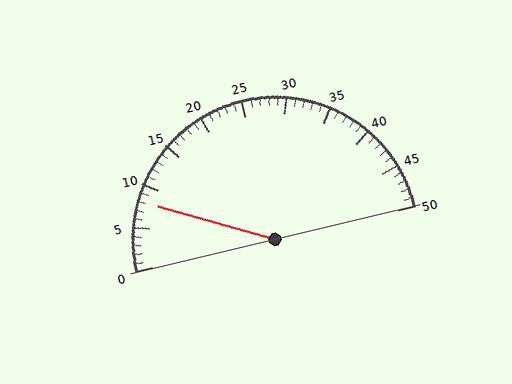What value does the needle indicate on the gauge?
The needle indicates approximately 8.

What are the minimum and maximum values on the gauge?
The gauge ranges from 0 to 50.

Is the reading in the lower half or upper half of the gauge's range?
The reading is in the lower half of the range (0 to 50).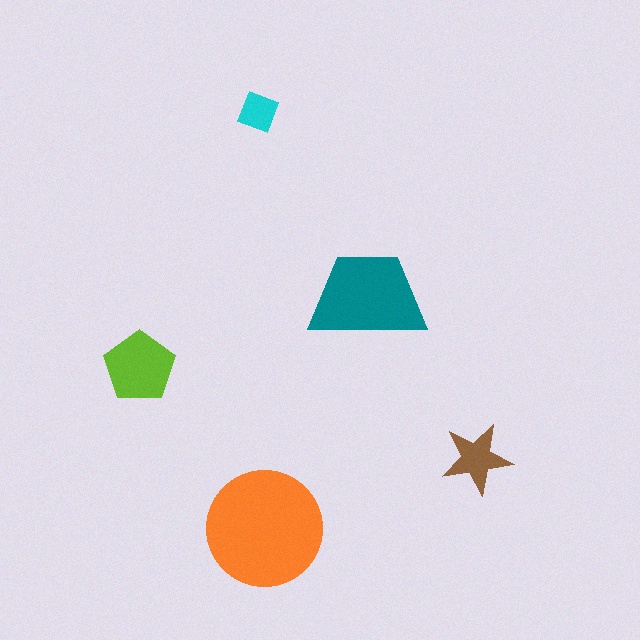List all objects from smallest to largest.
The cyan square, the brown star, the lime pentagon, the teal trapezoid, the orange circle.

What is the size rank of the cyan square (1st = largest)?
5th.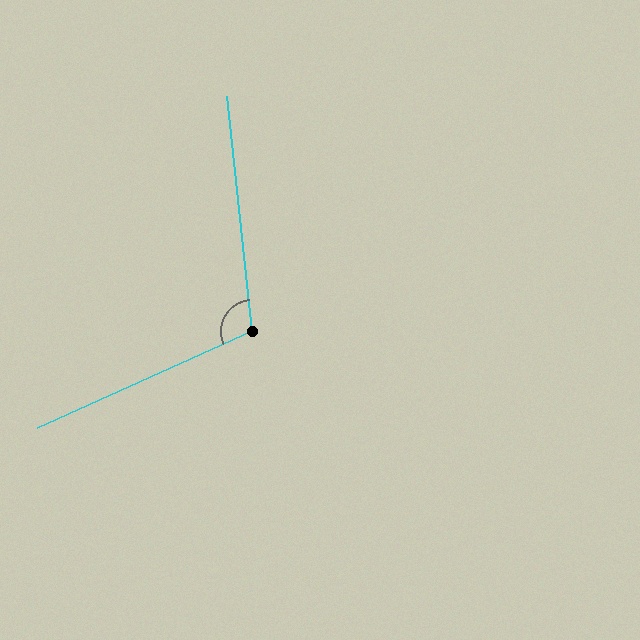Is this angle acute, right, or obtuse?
It is obtuse.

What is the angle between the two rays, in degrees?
Approximately 108 degrees.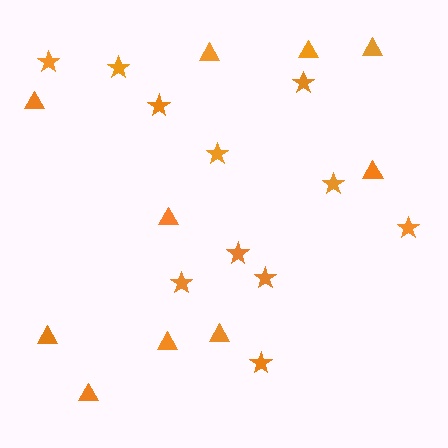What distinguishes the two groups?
There are 2 groups: one group of stars (11) and one group of triangles (10).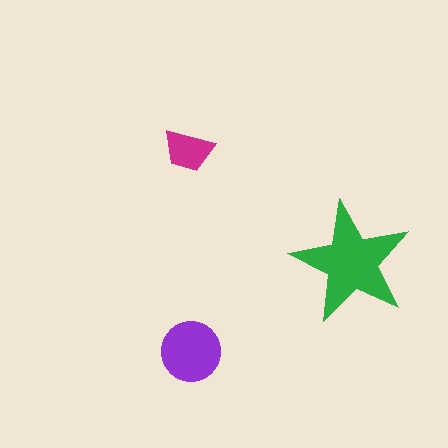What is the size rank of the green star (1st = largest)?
1st.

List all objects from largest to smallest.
The green star, the purple circle, the magenta trapezoid.